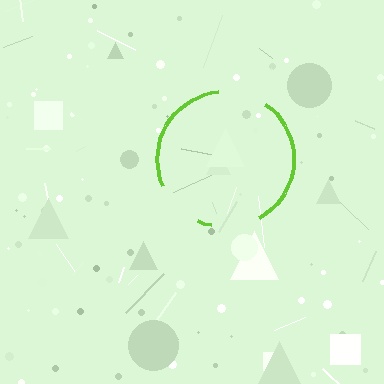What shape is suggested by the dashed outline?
The dashed outline suggests a circle.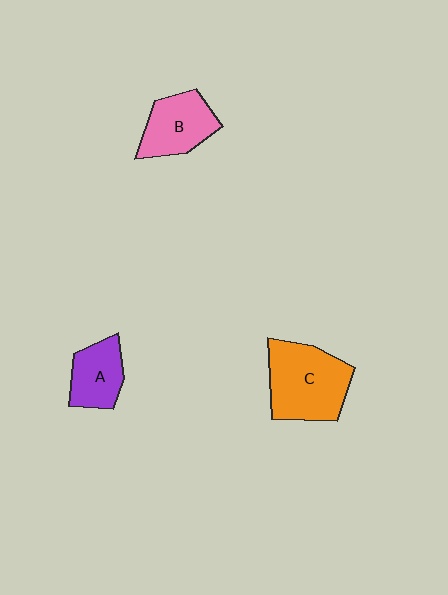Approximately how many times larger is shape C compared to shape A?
Approximately 1.7 times.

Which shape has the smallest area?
Shape A (purple).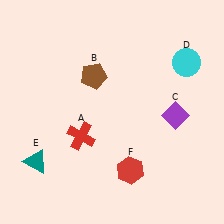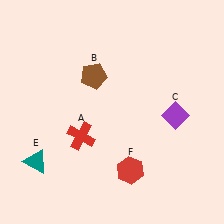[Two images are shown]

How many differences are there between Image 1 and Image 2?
There is 1 difference between the two images.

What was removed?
The cyan circle (D) was removed in Image 2.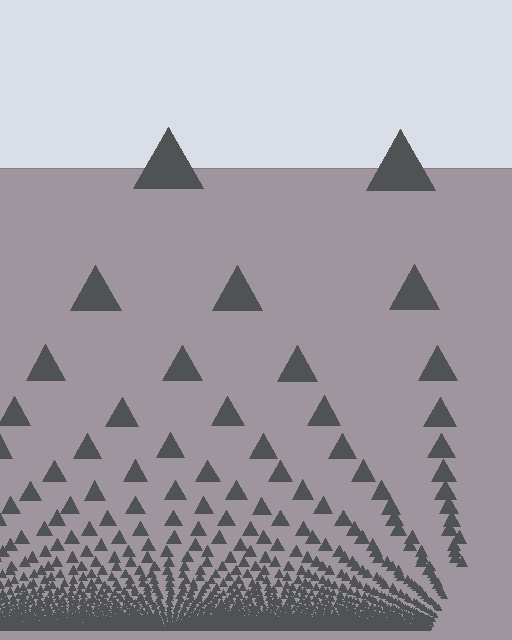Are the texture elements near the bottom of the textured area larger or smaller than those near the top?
Smaller. The gradient is inverted — elements near the bottom are smaller and denser.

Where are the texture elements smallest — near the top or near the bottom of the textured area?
Near the bottom.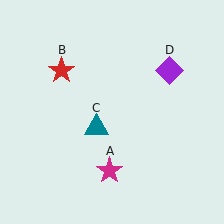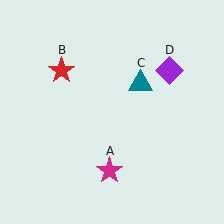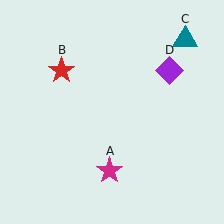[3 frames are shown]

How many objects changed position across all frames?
1 object changed position: teal triangle (object C).